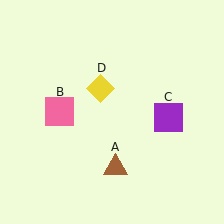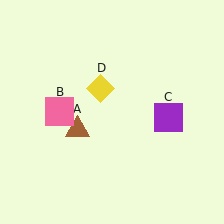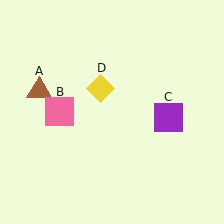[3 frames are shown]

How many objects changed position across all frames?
1 object changed position: brown triangle (object A).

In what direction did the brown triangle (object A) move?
The brown triangle (object A) moved up and to the left.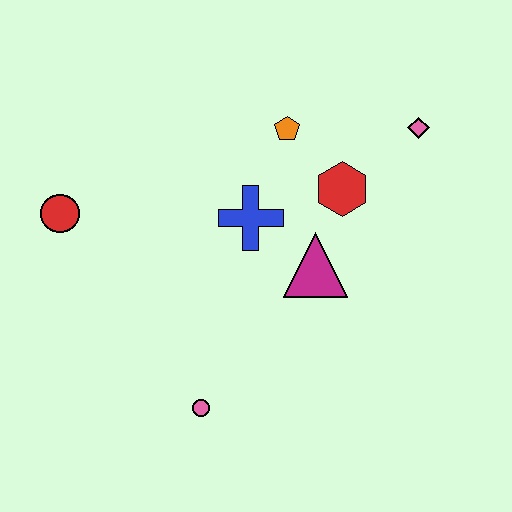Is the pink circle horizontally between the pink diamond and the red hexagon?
No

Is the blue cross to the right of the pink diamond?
No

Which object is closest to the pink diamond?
The red hexagon is closest to the pink diamond.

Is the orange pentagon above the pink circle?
Yes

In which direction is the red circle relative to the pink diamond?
The red circle is to the left of the pink diamond.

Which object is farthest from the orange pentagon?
The pink circle is farthest from the orange pentagon.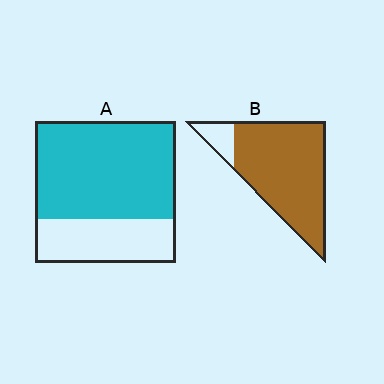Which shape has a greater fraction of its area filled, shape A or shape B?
Shape B.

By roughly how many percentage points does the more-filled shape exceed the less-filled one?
By roughly 20 percentage points (B over A).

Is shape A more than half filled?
Yes.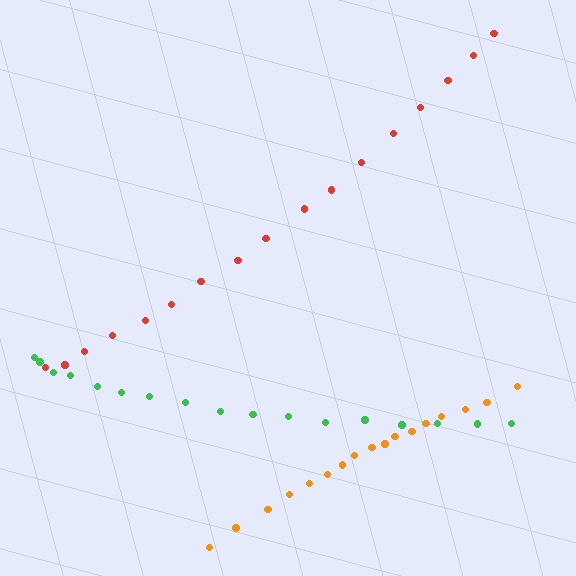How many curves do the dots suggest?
There are 3 distinct paths.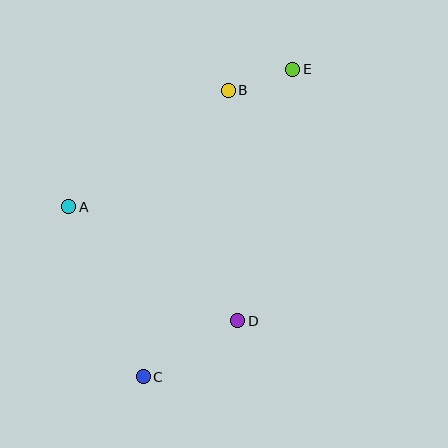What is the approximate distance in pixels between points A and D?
The distance between A and D is approximately 204 pixels.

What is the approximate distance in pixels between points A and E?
The distance between A and E is approximately 263 pixels.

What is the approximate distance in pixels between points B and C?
The distance between B and C is approximately 299 pixels.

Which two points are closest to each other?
Points B and E are closest to each other.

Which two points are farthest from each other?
Points C and E are farthest from each other.